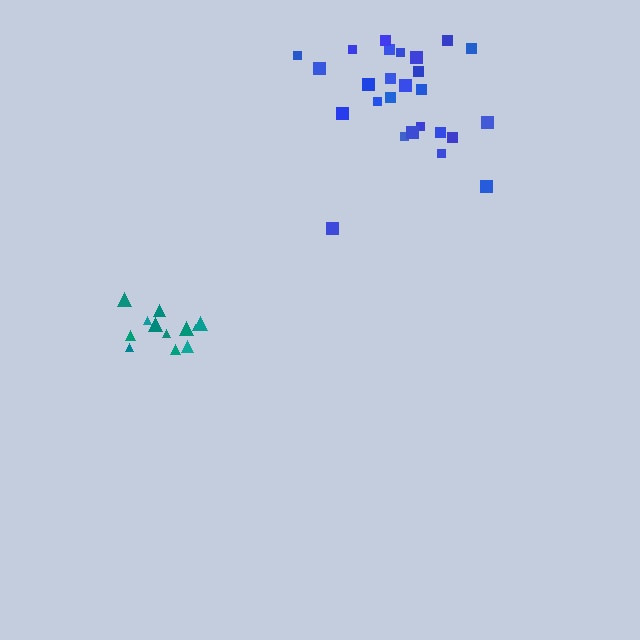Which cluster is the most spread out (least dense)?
Blue.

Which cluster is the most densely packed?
Teal.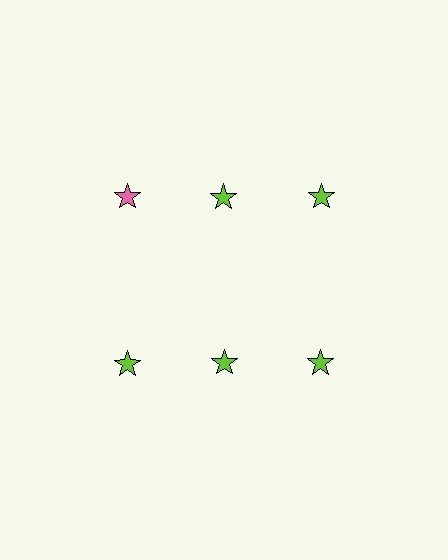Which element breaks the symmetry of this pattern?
The pink star in the top row, leftmost column breaks the symmetry. All other shapes are lime stars.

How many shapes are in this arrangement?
There are 6 shapes arranged in a grid pattern.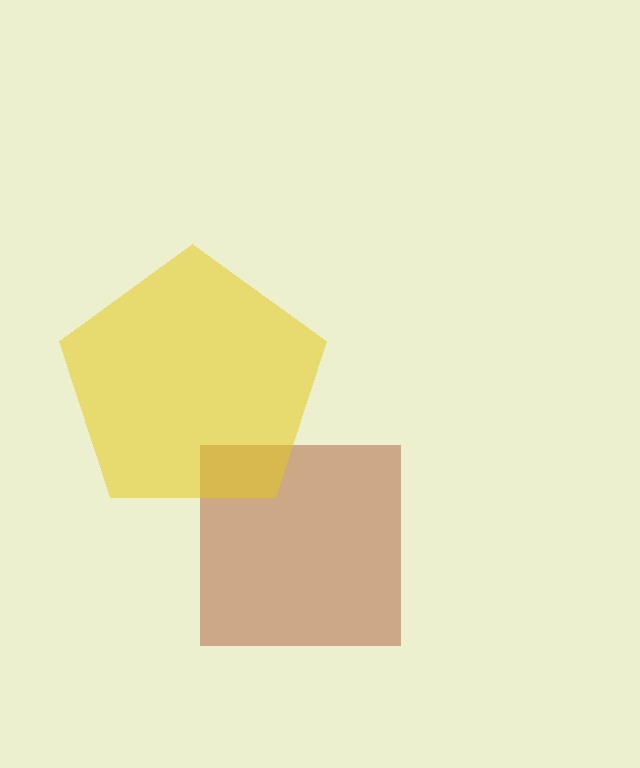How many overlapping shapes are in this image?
There are 2 overlapping shapes in the image.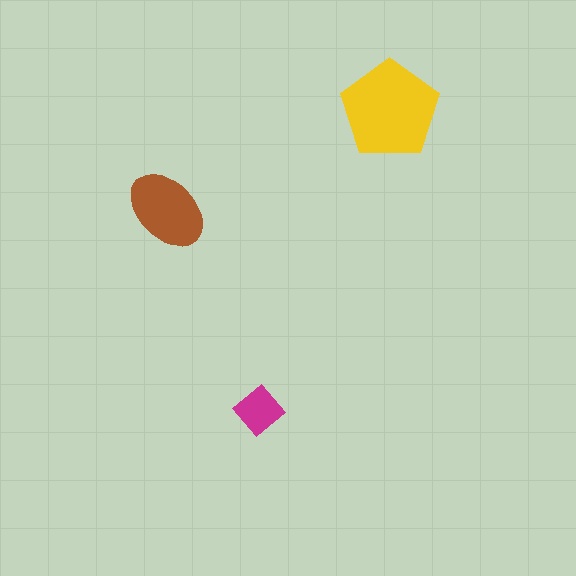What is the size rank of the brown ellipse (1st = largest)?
2nd.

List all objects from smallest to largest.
The magenta diamond, the brown ellipse, the yellow pentagon.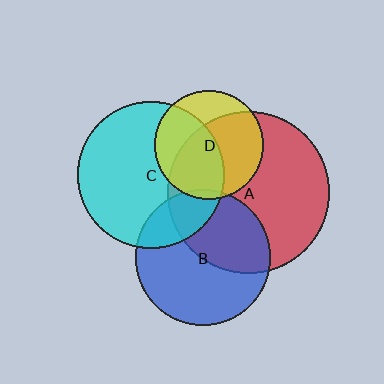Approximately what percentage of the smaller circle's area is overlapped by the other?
Approximately 65%.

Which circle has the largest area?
Circle A (red).